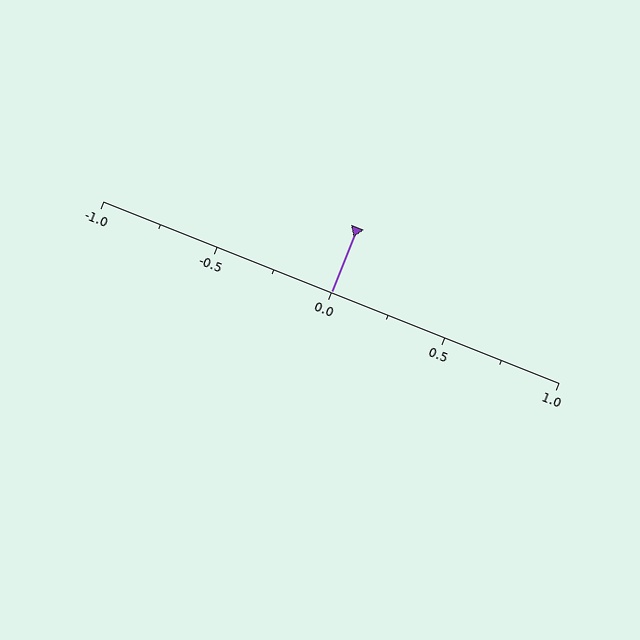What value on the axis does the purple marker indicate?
The marker indicates approximately 0.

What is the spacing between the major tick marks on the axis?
The major ticks are spaced 0.5 apart.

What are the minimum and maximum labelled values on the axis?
The axis runs from -1.0 to 1.0.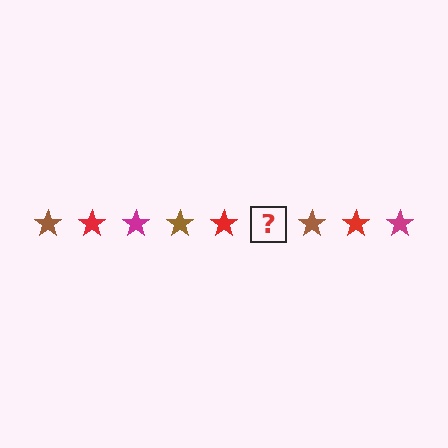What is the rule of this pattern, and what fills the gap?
The rule is that the pattern cycles through brown, red, magenta stars. The gap should be filled with a magenta star.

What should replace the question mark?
The question mark should be replaced with a magenta star.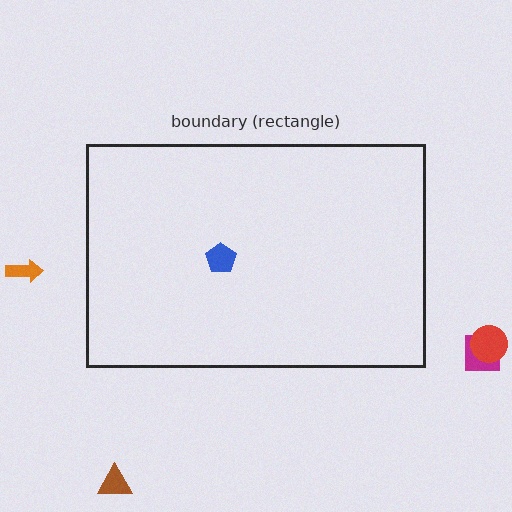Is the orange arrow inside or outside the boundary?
Outside.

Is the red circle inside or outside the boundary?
Outside.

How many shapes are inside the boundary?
1 inside, 4 outside.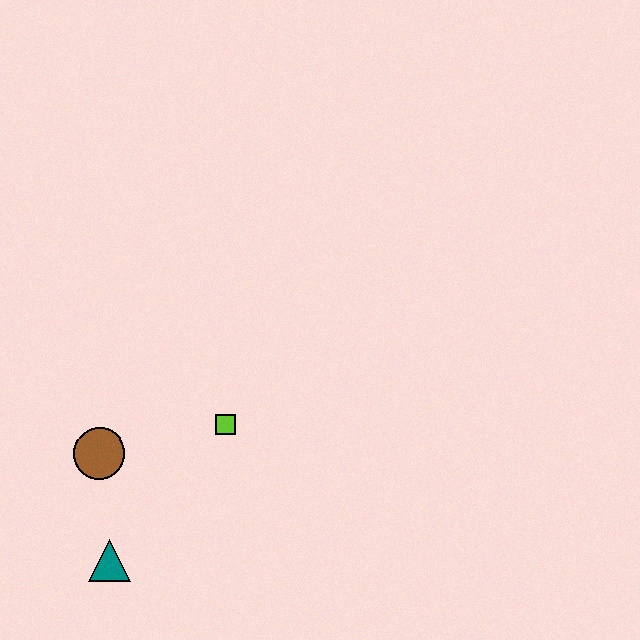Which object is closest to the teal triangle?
The brown circle is closest to the teal triangle.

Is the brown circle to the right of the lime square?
No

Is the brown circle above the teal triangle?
Yes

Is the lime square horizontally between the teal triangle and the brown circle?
No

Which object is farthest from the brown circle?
The lime square is farthest from the brown circle.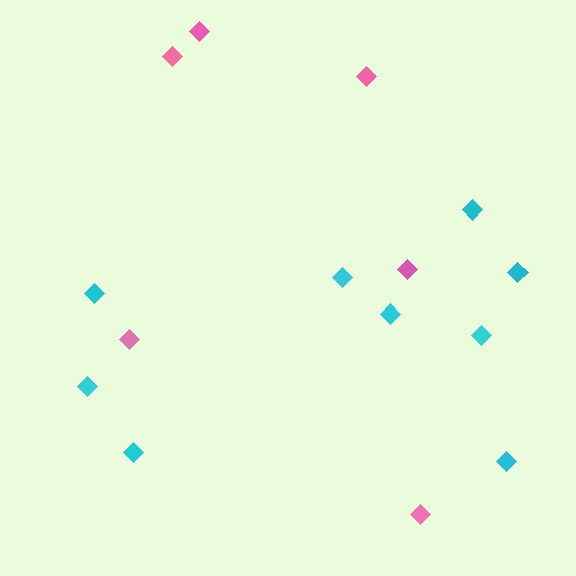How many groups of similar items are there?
There are 2 groups: one group of cyan diamonds (9) and one group of pink diamonds (6).